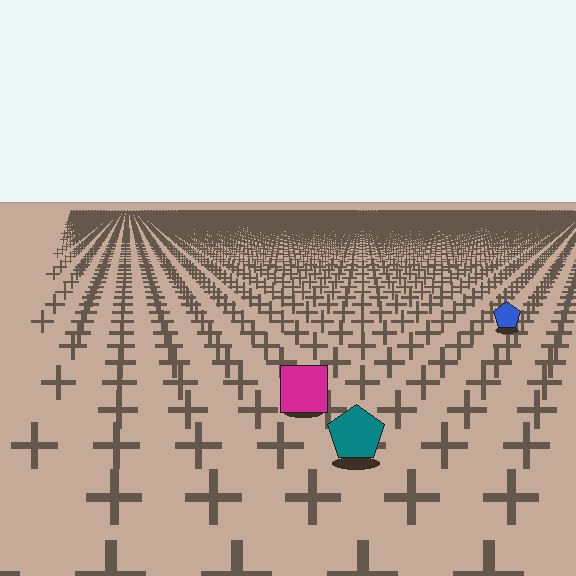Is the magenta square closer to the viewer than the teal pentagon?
No. The teal pentagon is closer — you can tell from the texture gradient: the ground texture is coarser near it.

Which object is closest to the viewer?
The teal pentagon is closest. The texture marks near it are larger and more spread out.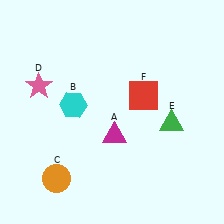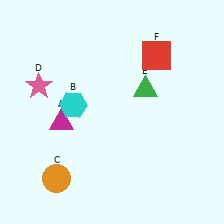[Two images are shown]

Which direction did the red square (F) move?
The red square (F) moved up.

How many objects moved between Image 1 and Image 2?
3 objects moved between the two images.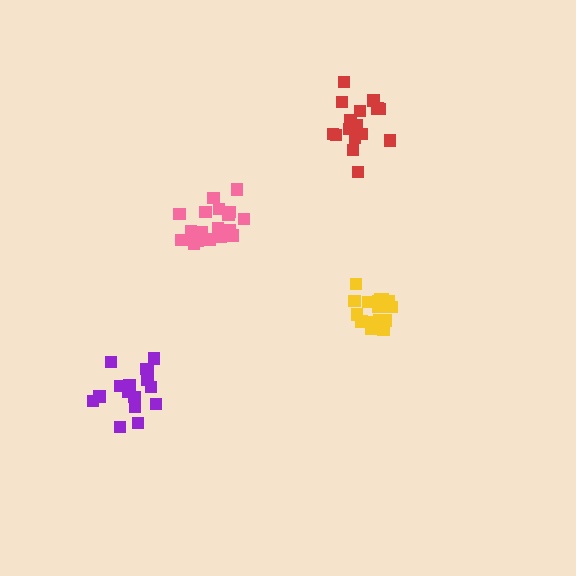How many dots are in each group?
Group 1: 16 dots, Group 2: 18 dots, Group 3: 18 dots, Group 4: 17 dots (69 total).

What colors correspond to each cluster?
The clusters are colored: red, pink, yellow, purple.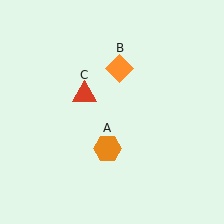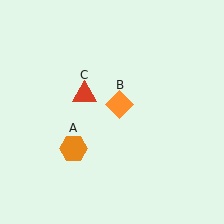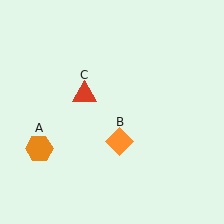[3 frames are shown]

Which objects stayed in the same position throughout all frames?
Red triangle (object C) remained stationary.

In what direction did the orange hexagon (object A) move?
The orange hexagon (object A) moved left.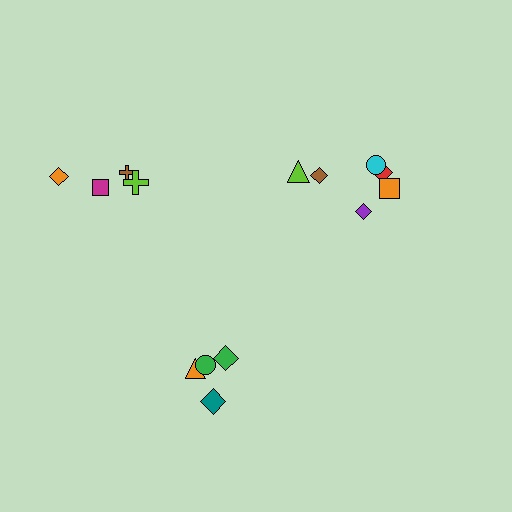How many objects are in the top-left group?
There are 4 objects.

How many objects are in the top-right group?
There are 6 objects.